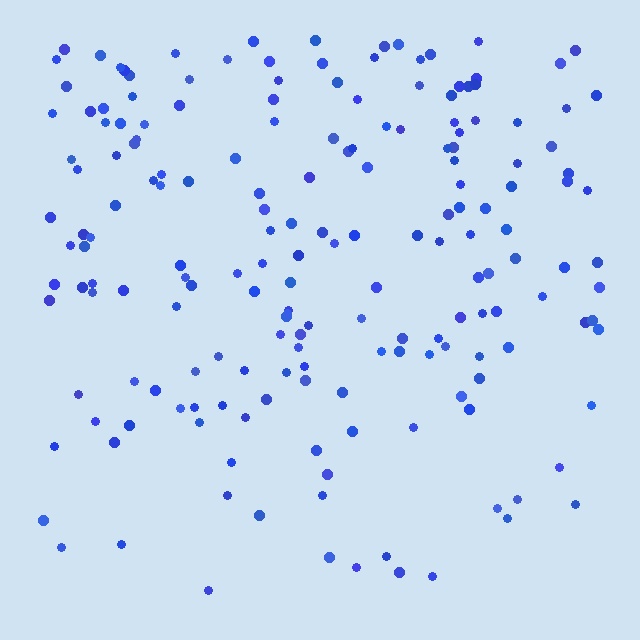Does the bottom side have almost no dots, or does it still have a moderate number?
Still a moderate number, just noticeably fewer than the top.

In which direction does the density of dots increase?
From bottom to top, with the top side densest.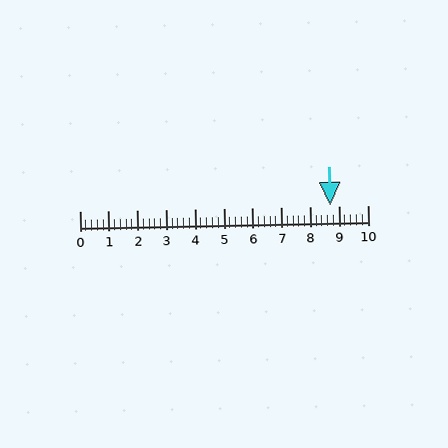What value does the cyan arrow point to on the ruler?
The cyan arrow points to approximately 8.7.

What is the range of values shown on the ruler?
The ruler shows values from 0 to 10.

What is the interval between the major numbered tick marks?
The major tick marks are spaced 1 units apart.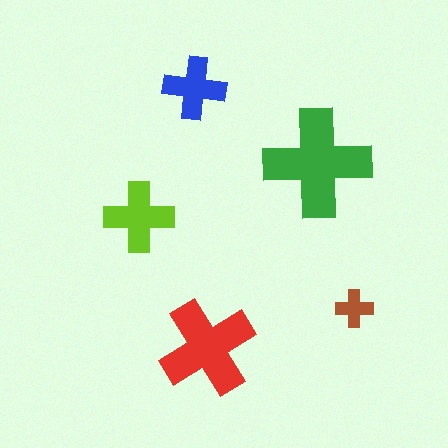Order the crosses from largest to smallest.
the green one, the red one, the lime one, the blue one, the brown one.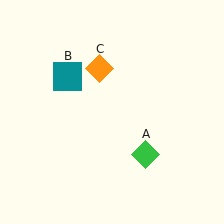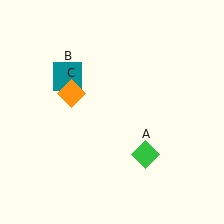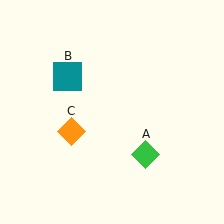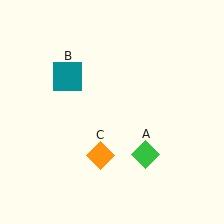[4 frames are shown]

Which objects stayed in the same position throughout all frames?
Green diamond (object A) and teal square (object B) remained stationary.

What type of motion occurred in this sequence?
The orange diamond (object C) rotated counterclockwise around the center of the scene.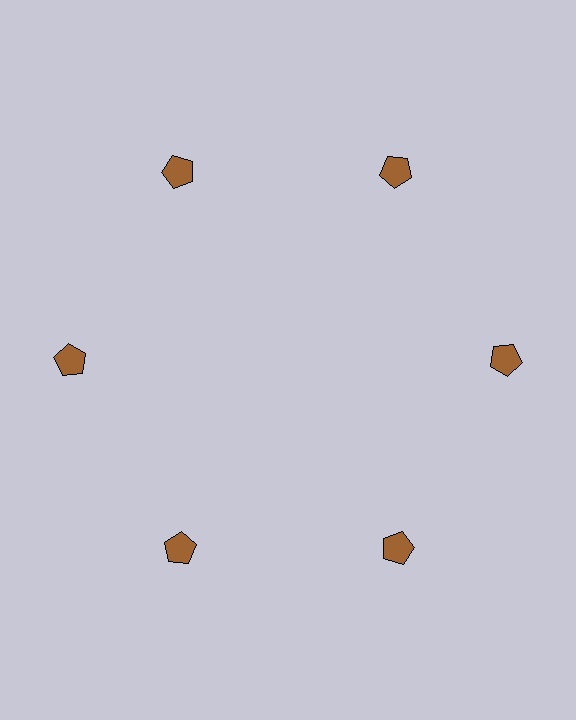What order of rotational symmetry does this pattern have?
This pattern has 6-fold rotational symmetry.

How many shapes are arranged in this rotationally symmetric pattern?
There are 6 shapes, arranged in 6 groups of 1.